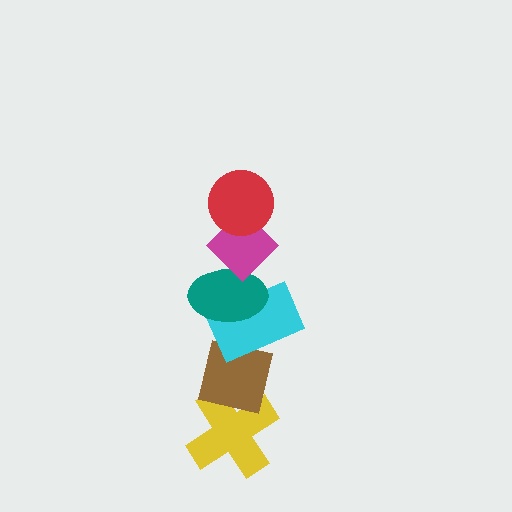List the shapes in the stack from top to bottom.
From top to bottom: the red circle, the magenta diamond, the teal ellipse, the cyan rectangle, the brown square, the yellow cross.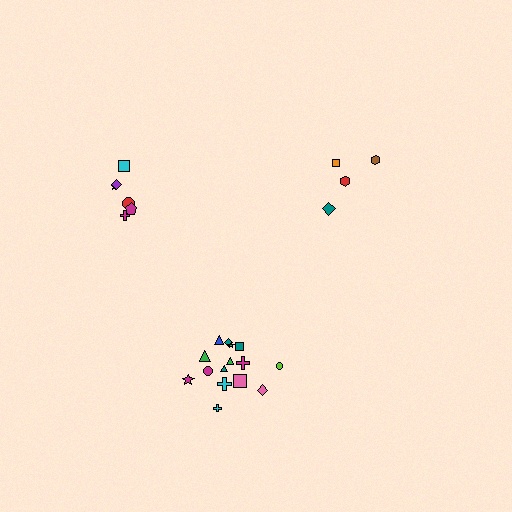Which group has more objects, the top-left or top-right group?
The top-left group.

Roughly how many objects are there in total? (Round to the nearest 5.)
Roughly 25 objects in total.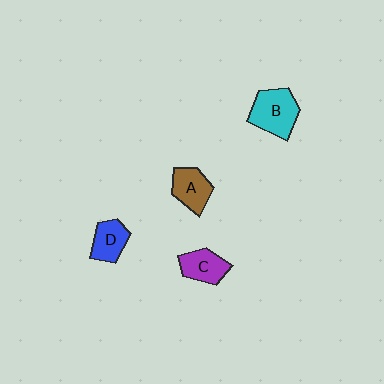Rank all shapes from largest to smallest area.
From largest to smallest: B (cyan), A (brown), C (purple), D (blue).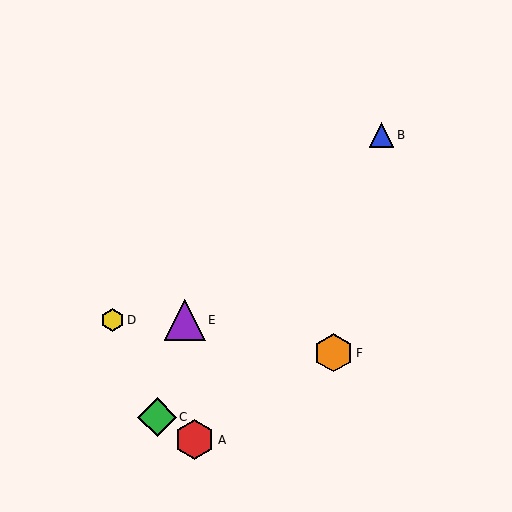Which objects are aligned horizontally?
Objects D, E are aligned horizontally.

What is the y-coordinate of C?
Object C is at y≈417.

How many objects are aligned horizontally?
2 objects (D, E) are aligned horizontally.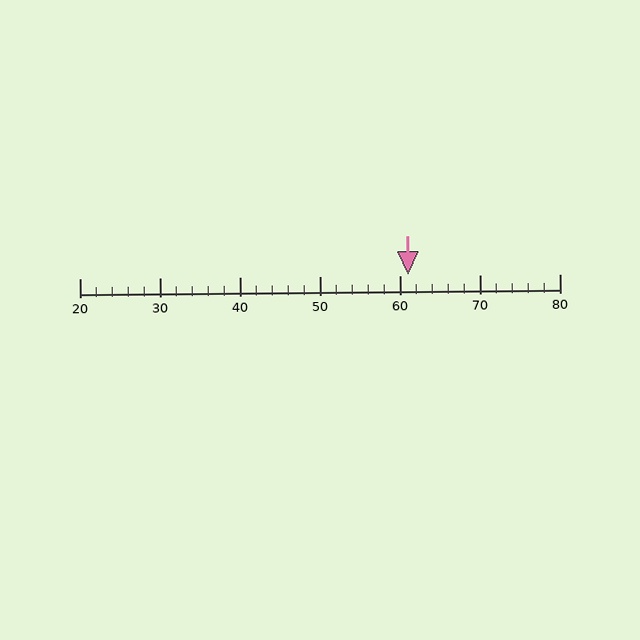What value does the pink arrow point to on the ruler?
The pink arrow points to approximately 61.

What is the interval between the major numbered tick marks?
The major tick marks are spaced 10 units apart.